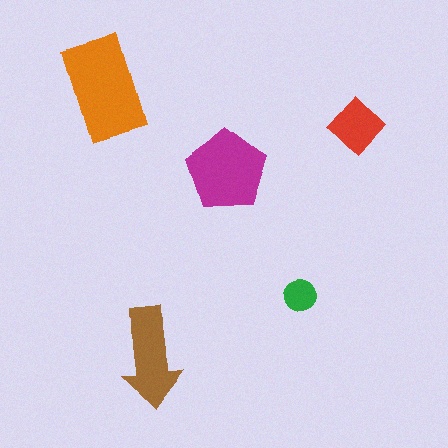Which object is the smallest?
The green circle.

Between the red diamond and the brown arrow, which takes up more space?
The brown arrow.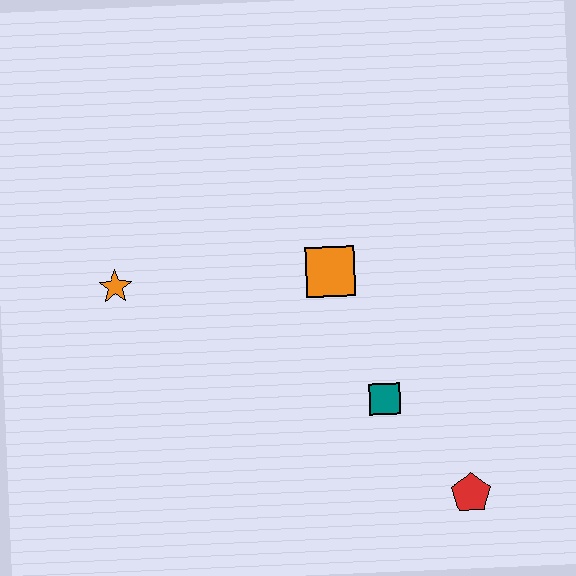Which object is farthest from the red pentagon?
The orange star is farthest from the red pentagon.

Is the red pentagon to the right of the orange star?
Yes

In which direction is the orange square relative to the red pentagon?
The orange square is above the red pentagon.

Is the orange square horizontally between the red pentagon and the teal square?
No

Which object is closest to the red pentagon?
The teal square is closest to the red pentagon.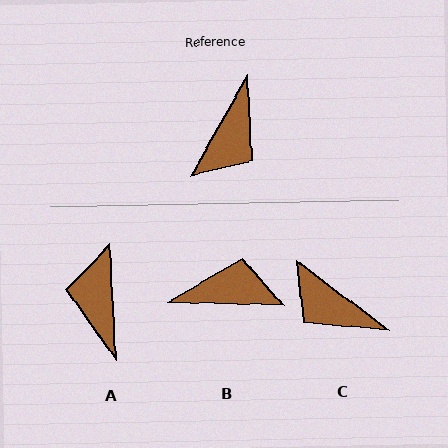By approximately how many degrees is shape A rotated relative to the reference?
Approximately 148 degrees clockwise.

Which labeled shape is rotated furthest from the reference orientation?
A, about 148 degrees away.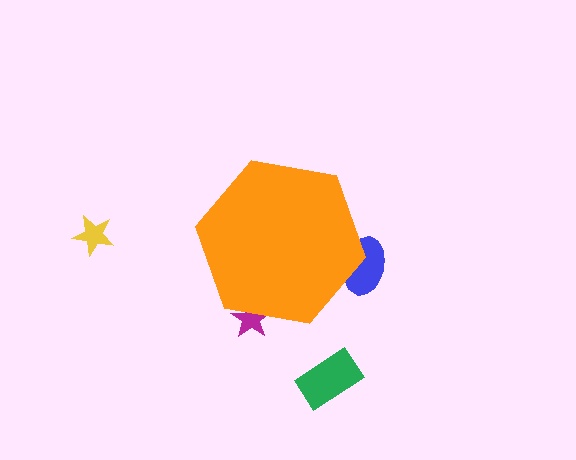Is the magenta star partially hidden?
Yes, the magenta star is partially hidden behind the orange hexagon.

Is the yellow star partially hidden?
No, the yellow star is fully visible.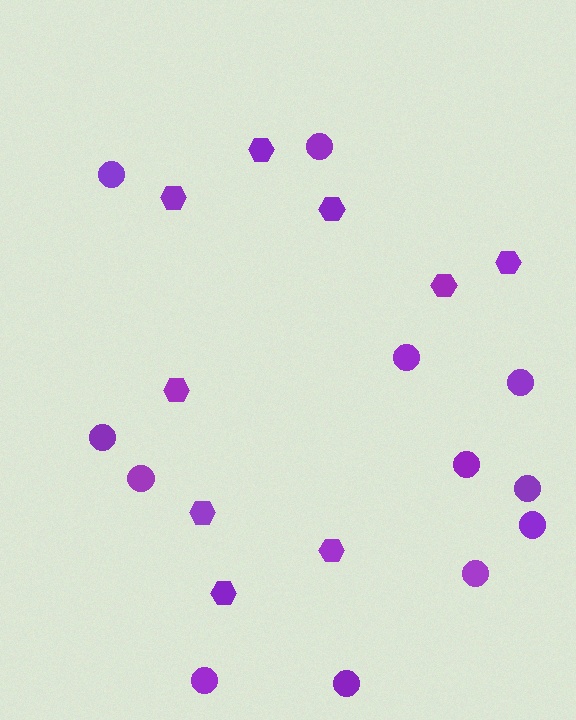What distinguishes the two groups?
There are 2 groups: one group of circles (12) and one group of hexagons (9).